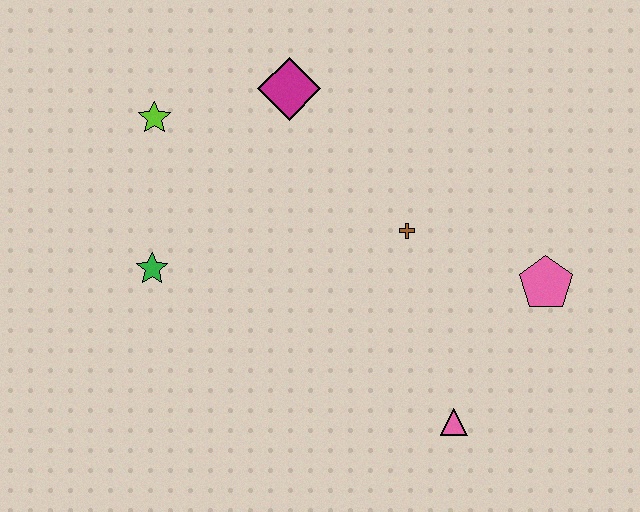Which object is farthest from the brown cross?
The lime star is farthest from the brown cross.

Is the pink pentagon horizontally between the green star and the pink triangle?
No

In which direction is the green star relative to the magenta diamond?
The green star is below the magenta diamond.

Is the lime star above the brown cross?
Yes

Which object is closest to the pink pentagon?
The brown cross is closest to the pink pentagon.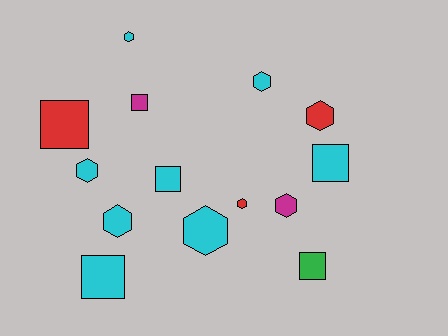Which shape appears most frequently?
Hexagon, with 8 objects.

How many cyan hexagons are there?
There are 5 cyan hexagons.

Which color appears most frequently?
Cyan, with 8 objects.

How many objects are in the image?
There are 14 objects.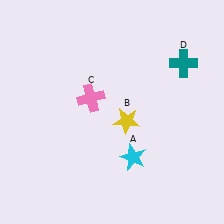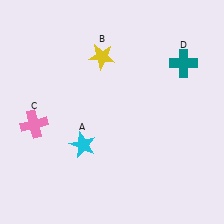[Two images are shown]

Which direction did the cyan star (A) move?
The cyan star (A) moved left.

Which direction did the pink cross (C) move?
The pink cross (C) moved left.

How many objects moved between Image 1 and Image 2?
3 objects moved between the two images.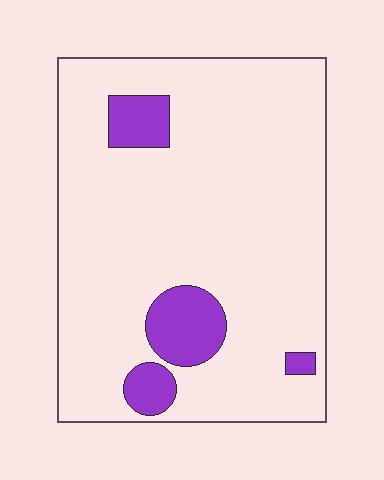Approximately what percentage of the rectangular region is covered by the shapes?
Approximately 10%.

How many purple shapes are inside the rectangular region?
4.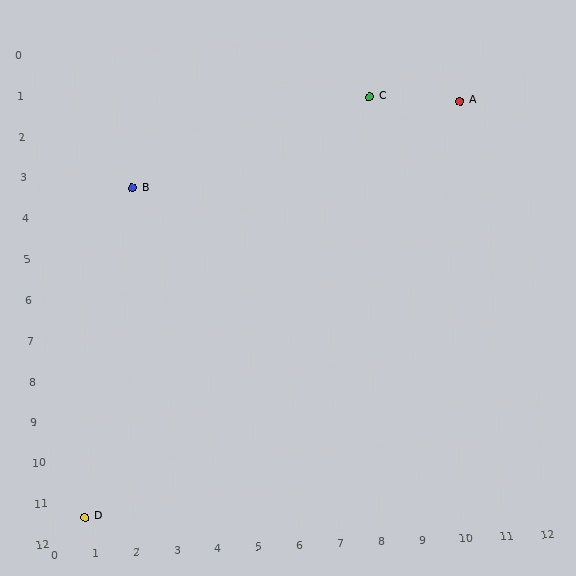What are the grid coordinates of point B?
Point B is at approximately (2.3, 3.4).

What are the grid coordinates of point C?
Point C is at approximately (8.2, 1.4).